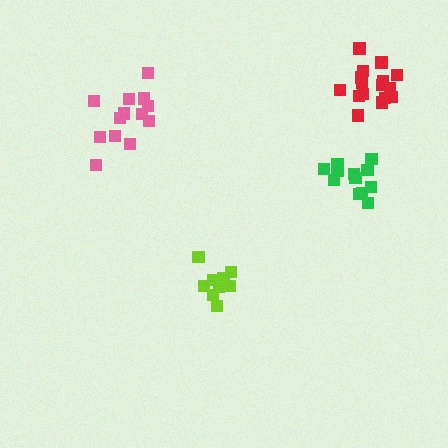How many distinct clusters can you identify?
There are 4 distinct clusters.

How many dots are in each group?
Group 1: 10 dots, Group 2: 13 dots, Group 3: 12 dots, Group 4: 16 dots (51 total).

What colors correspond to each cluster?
The clusters are colored: lime, pink, green, red.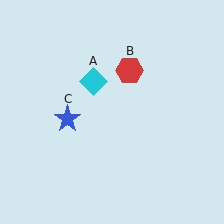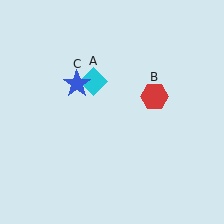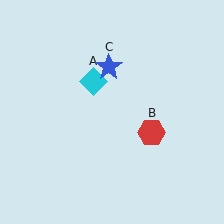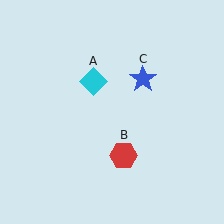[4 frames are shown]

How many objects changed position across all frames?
2 objects changed position: red hexagon (object B), blue star (object C).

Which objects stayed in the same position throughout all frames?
Cyan diamond (object A) remained stationary.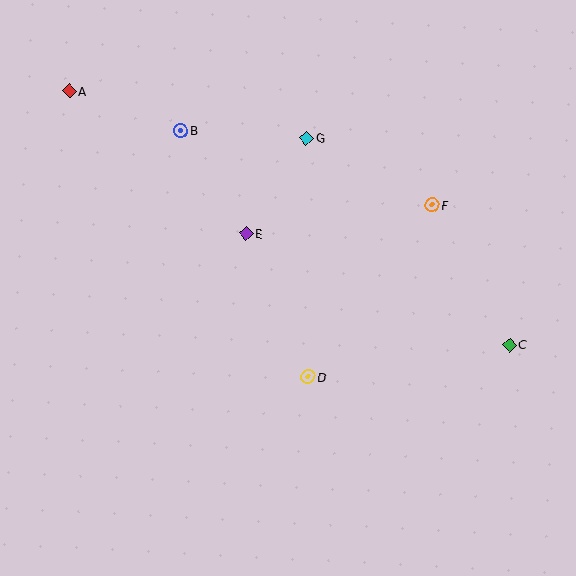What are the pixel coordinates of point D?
Point D is at (308, 377).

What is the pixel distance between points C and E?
The distance between C and E is 286 pixels.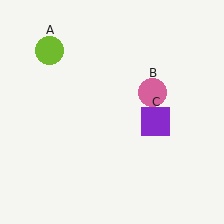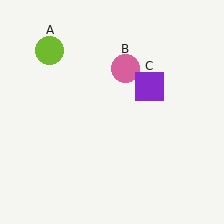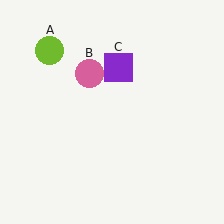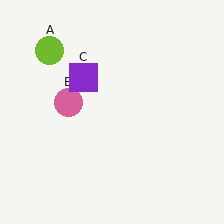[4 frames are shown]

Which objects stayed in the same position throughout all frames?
Lime circle (object A) remained stationary.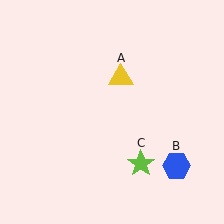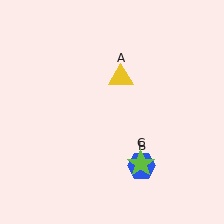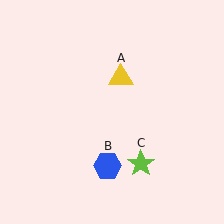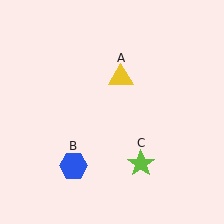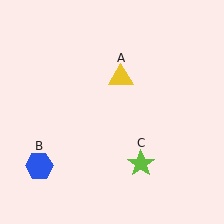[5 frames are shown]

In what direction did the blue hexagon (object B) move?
The blue hexagon (object B) moved left.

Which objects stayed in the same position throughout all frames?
Yellow triangle (object A) and lime star (object C) remained stationary.